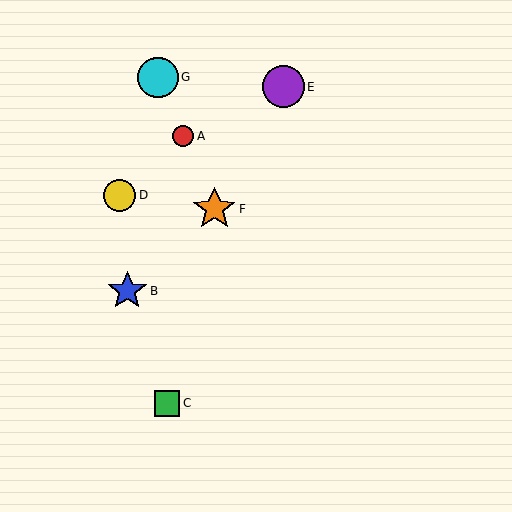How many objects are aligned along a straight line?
3 objects (A, F, G) are aligned along a straight line.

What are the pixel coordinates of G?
Object G is at (158, 77).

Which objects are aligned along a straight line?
Objects A, F, G are aligned along a straight line.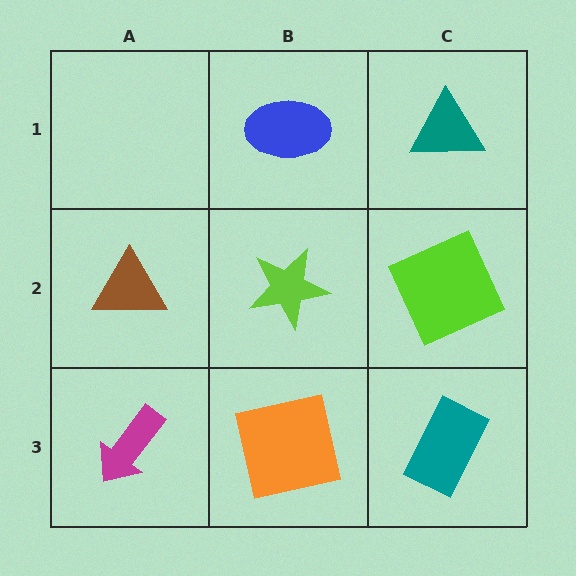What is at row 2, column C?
A lime square.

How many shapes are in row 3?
3 shapes.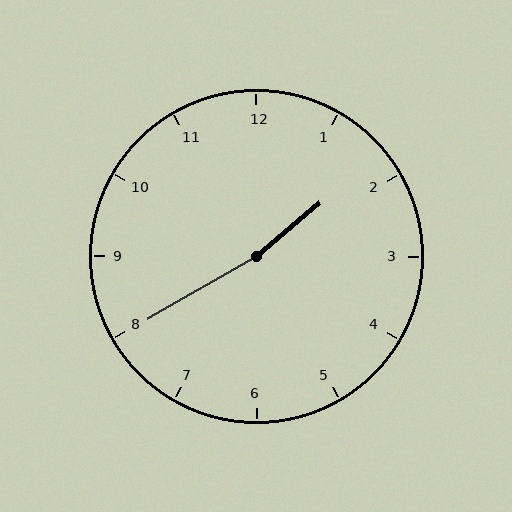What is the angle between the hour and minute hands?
Approximately 170 degrees.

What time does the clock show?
1:40.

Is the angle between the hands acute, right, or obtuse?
It is obtuse.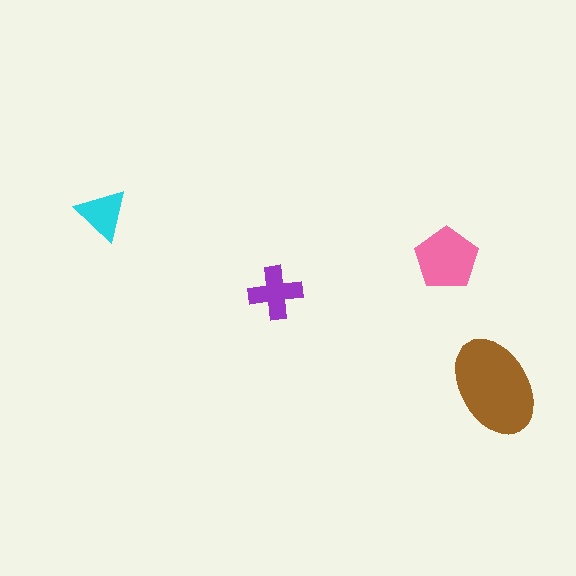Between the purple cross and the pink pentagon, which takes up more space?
The pink pentagon.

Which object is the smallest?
The cyan triangle.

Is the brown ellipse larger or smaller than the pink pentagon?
Larger.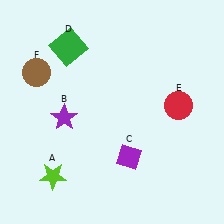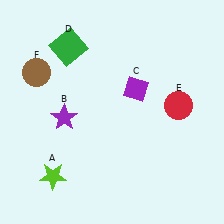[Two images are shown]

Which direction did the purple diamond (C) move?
The purple diamond (C) moved up.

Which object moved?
The purple diamond (C) moved up.